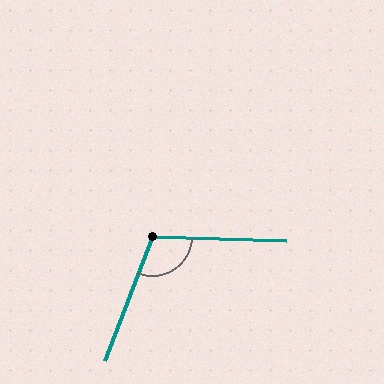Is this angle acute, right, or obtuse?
It is obtuse.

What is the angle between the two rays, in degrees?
Approximately 109 degrees.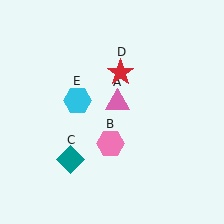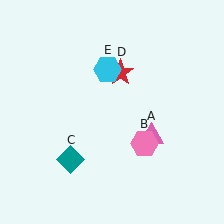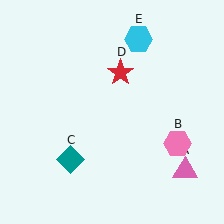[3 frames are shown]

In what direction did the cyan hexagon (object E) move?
The cyan hexagon (object E) moved up and to the right.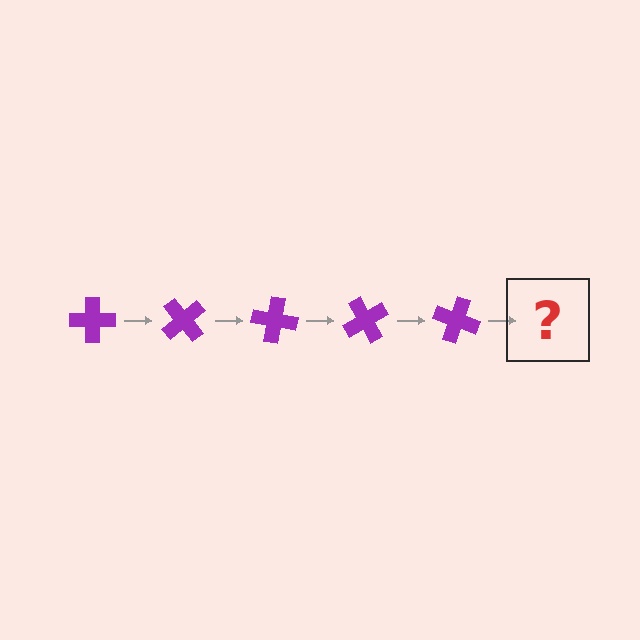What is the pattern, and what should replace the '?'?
The pattern is that the cross rotates 50 degrees each step. The '?' should be a purple cross rotated 250 degrees.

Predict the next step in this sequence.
The next step is a purple cross rotated 250 degrees.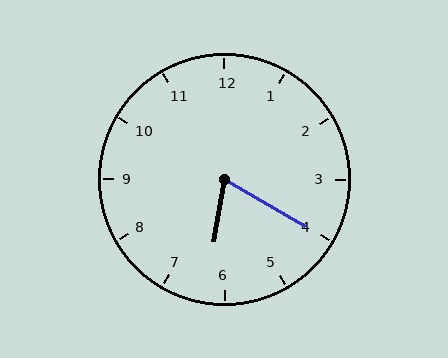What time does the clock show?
6:20.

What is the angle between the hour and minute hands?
Approximately 70 degrees.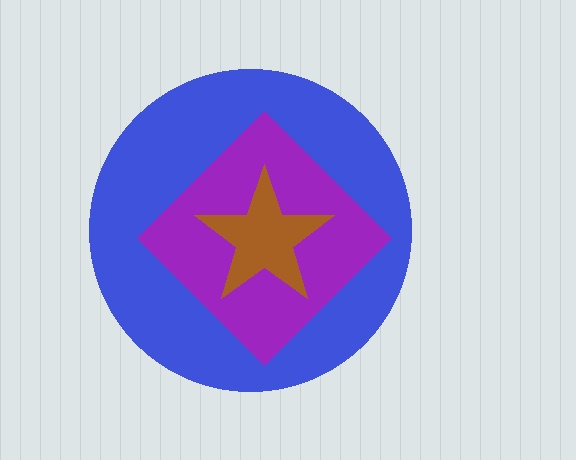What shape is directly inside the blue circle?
The purple diamond.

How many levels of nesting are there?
3.